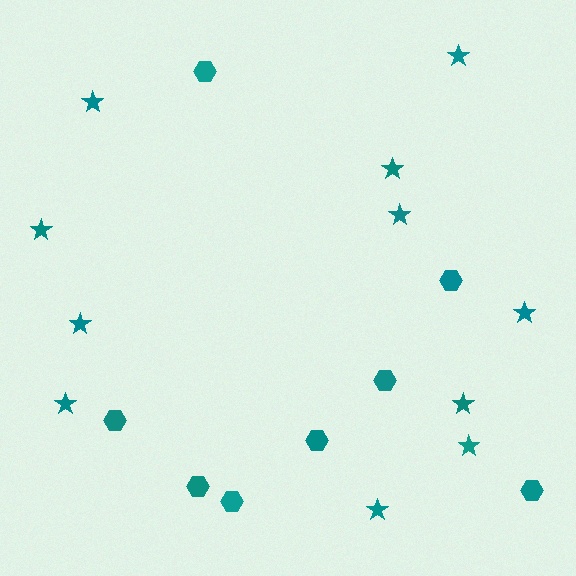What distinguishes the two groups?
There are 2 groups: one group of stars (11) and one group of hexagons (8).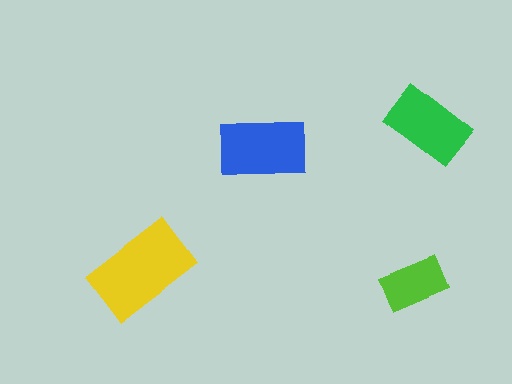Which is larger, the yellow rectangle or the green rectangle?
The yellow one.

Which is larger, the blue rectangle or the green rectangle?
The blue one.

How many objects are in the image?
There are 4 objects in the image.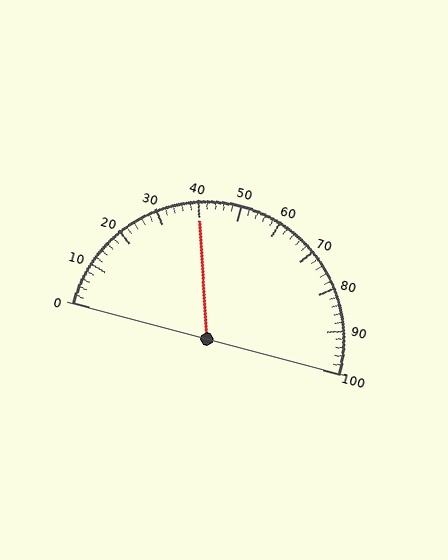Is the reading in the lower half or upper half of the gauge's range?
The reading is in the lower half of the range (0 to 100).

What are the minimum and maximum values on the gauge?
The gauge ranges from 0 to 100.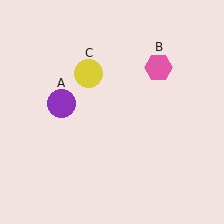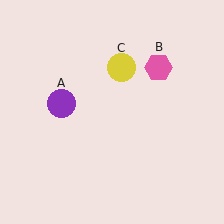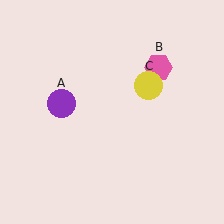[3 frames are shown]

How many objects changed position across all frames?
1 object changed position: yellow circle (object C).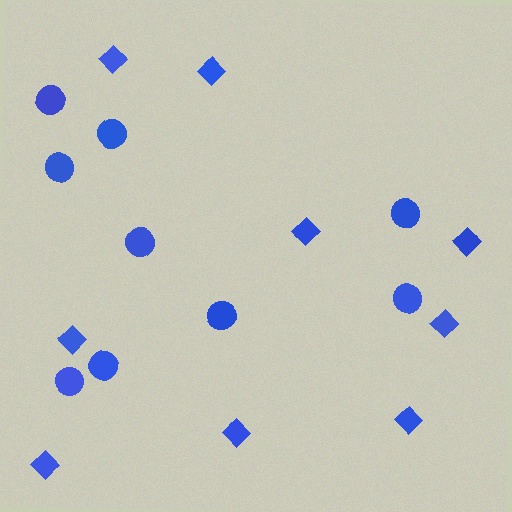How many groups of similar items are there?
There are 2 groups: one group of diamonds (9) and one group of circles (9).